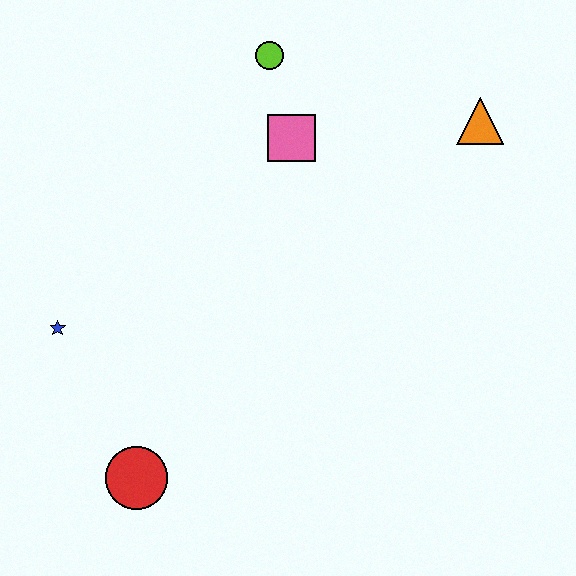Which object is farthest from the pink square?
The red circle is farthest from the pink square.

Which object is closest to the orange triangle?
The pink square is closest to the orange triangle.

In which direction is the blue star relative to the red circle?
The blue star is above the red circle.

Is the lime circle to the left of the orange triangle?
Yes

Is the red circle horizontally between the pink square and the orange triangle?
No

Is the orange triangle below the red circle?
No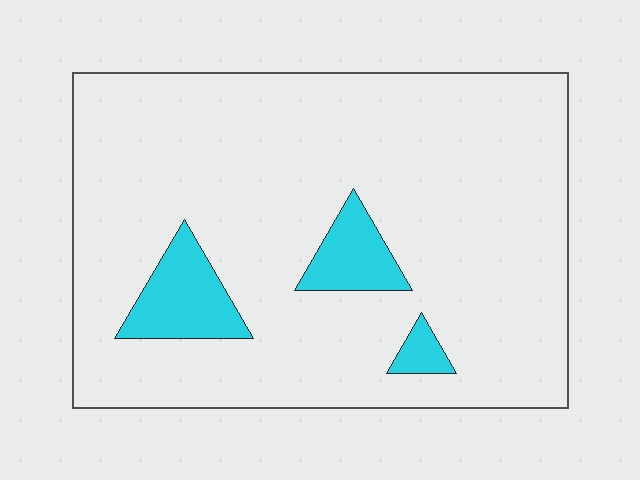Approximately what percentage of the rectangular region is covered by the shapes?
Approximately 10%.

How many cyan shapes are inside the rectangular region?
3.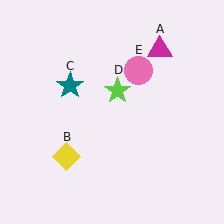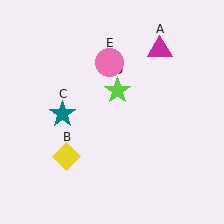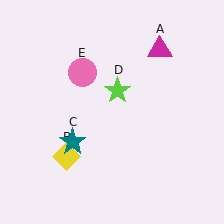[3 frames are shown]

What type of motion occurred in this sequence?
The teal star (object C), pink circle (object E) rotated counterclockwise around the center of the scene.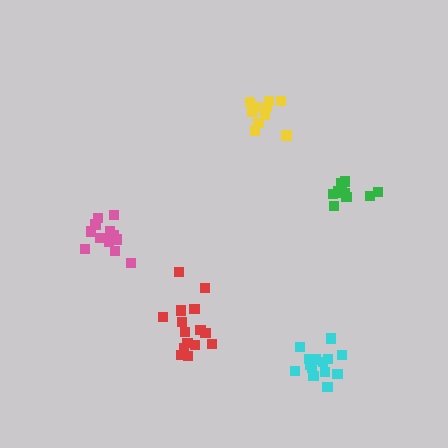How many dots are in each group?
Group 1: 14 dots, Group 2: 10 dots, Group 3: 11 dots, Group 4: 16 dots, Group 5: 14 dots (65 total).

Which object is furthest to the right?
The green cluster is rightmost.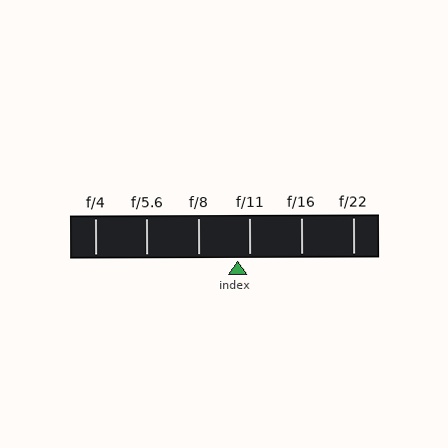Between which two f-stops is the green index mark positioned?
The index mark is between f/8 and f/11.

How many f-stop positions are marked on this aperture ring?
There are 6 f-stop positions marked.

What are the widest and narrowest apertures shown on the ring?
The widest aperture shown is f/4 and the narrowest is f/22.